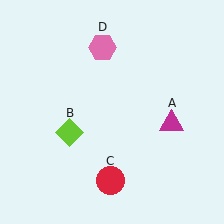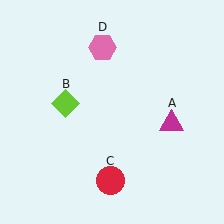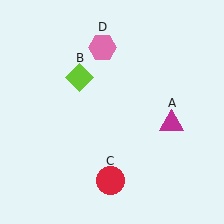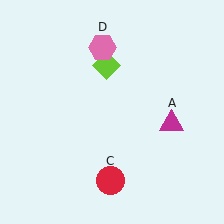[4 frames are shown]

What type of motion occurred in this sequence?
The lime diamond (object B) rotated clockwise around the center of the scene.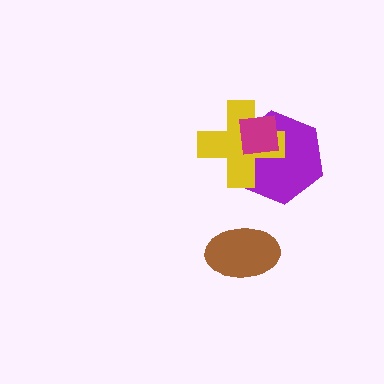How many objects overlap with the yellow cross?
2 objects overlap with the yellow cross.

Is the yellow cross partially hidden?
Yes, it is partially covered by another shape.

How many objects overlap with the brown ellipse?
0 objects overlap with the brown ellipse.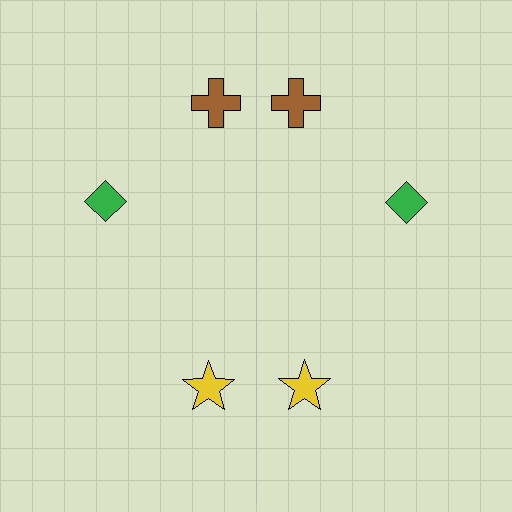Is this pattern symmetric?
Yes, this pattern has bilateral (reflection) symmetry.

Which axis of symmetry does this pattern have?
The pattern has a vertical axis of symmetry running through the center of the image.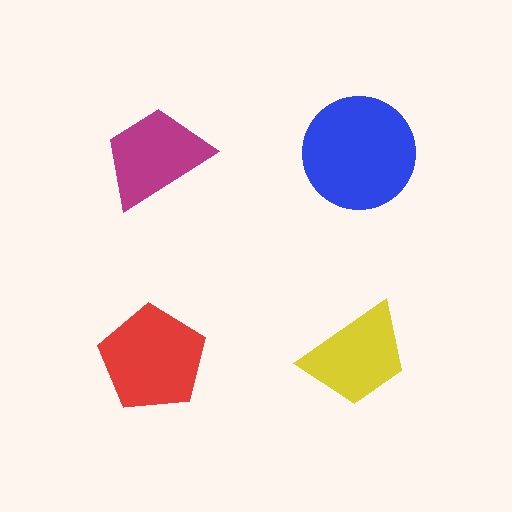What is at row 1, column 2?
A blue circle.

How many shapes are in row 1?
2 shapes.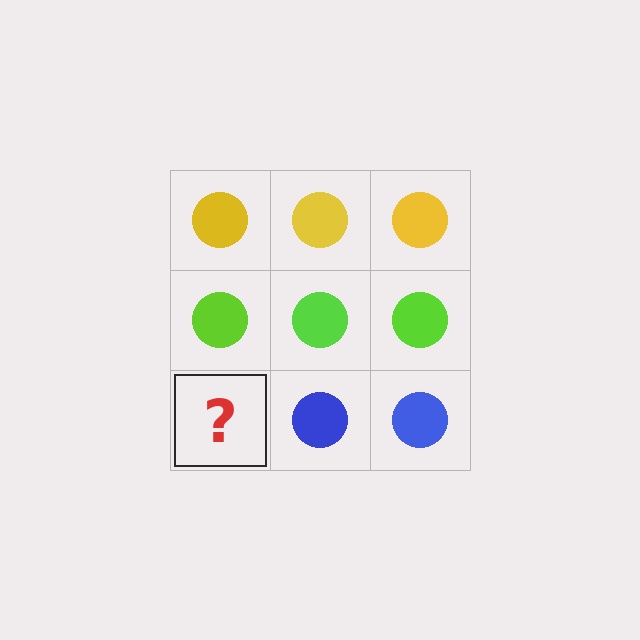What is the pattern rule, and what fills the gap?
The rule is that each row has a consistent color. The gap should be filled with a blue circle.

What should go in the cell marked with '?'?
The missing cell should contain a blue circle.